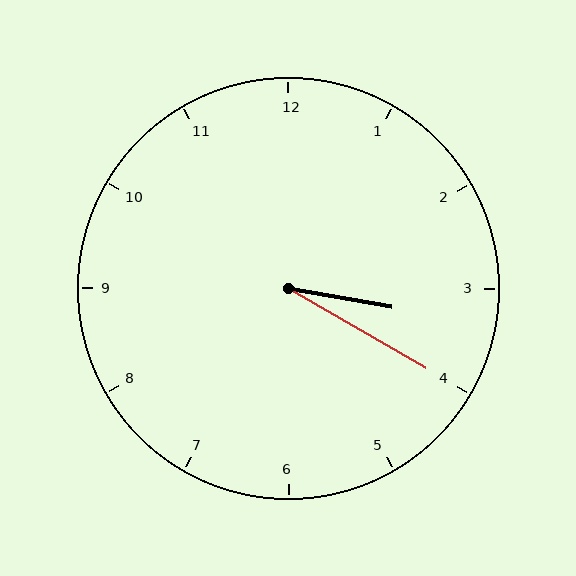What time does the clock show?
3:20.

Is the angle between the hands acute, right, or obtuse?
It is acute.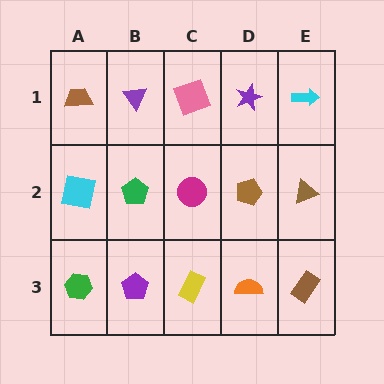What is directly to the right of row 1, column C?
A purple star.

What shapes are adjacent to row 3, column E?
A brown triangle (row 2, column E), an orange semicircle (row 3, column D).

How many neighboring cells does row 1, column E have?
2.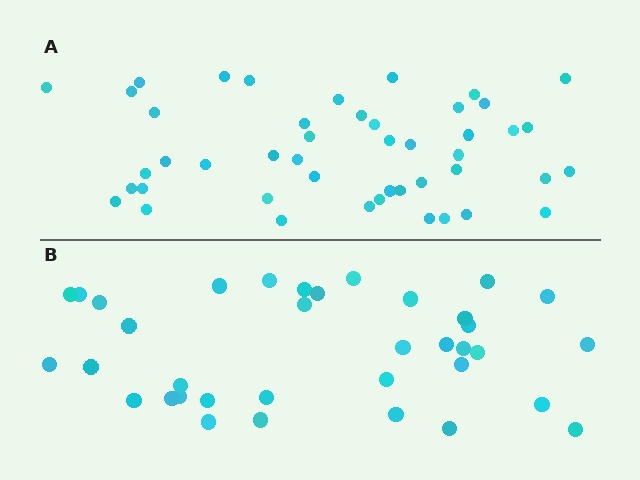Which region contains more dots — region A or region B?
Region A (the top region) has more dots.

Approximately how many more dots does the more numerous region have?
Region A has roughly 10 or so more dots than region B.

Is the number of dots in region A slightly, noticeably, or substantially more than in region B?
Region A has noticeably more, but not dramatically so. The ratio is roughly 1.3 to 1.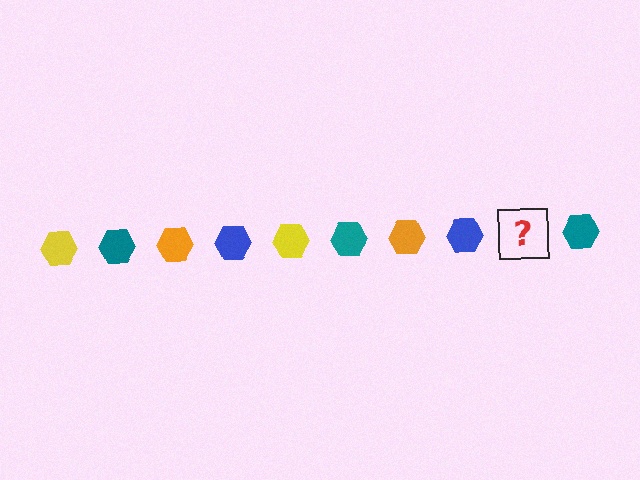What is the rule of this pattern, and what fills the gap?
The rule is that the pattern cycles through yellow, teal, orange, blue hexagons. The gap should be filled with a yellow hexagon.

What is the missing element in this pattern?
The missing element is a yellow hexagon.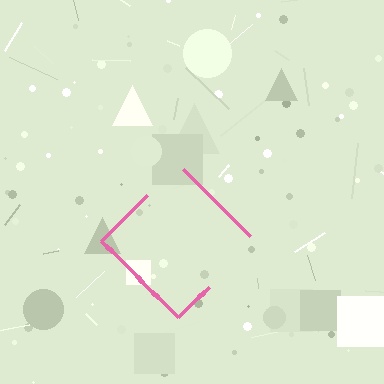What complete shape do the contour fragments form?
The contour fragments form a diamond.